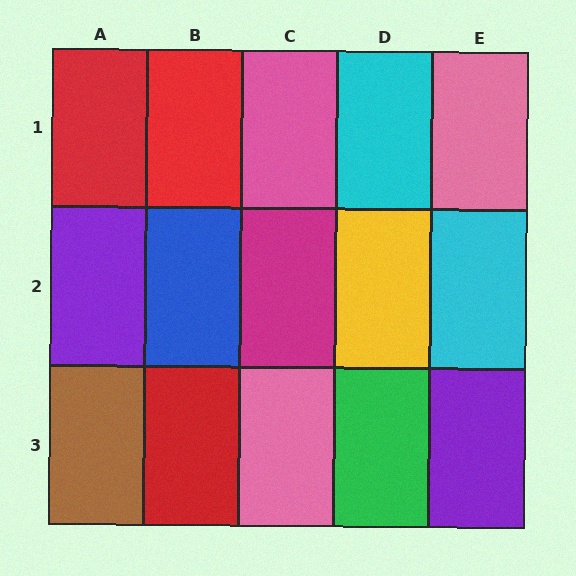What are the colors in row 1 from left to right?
Red, red, pink, cyan, pink.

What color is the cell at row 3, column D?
Green.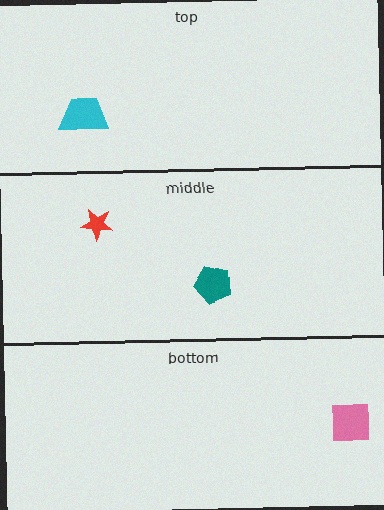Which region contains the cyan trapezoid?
The top region.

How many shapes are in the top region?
1.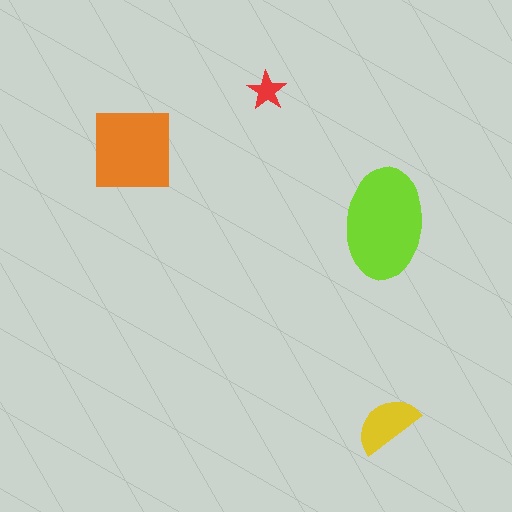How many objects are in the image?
There are 4 objects in the image.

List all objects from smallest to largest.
The red star, the yellow semicircle, the orange square, the lime ellipse.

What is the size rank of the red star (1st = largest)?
4th.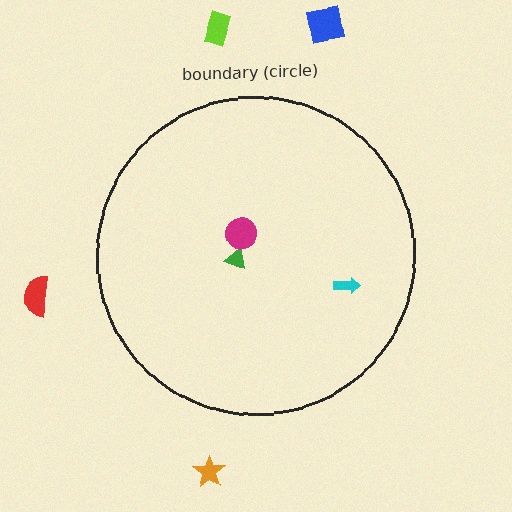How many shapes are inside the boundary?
3 inside, 4 outside.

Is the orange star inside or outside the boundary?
Outside.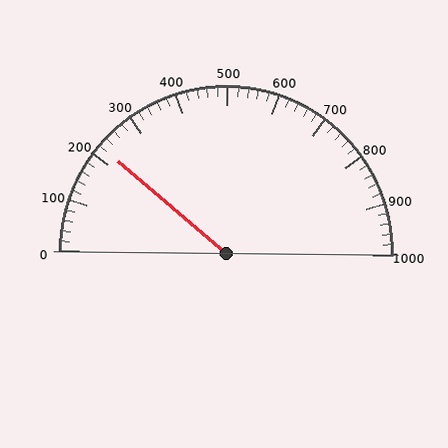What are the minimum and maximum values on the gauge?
The gauge ranges from 0 to 1000.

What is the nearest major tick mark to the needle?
The nearest major tick mark is 200.